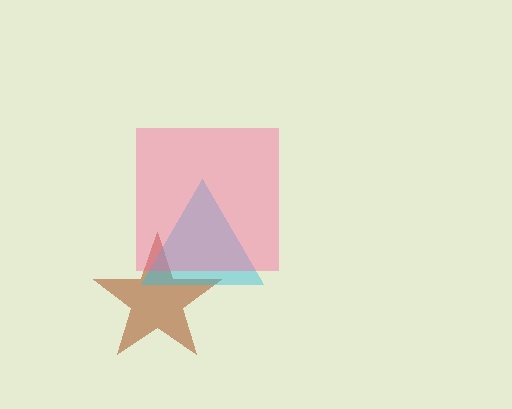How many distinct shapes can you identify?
There are 3 distinct shapes: a brown star, a cyan triangle, a pink square.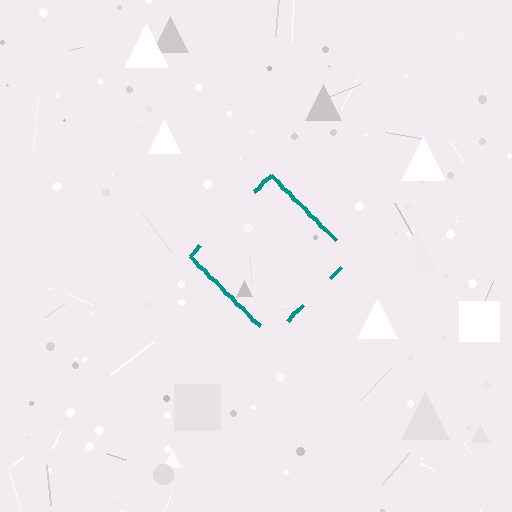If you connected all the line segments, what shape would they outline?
They would outline a diamond.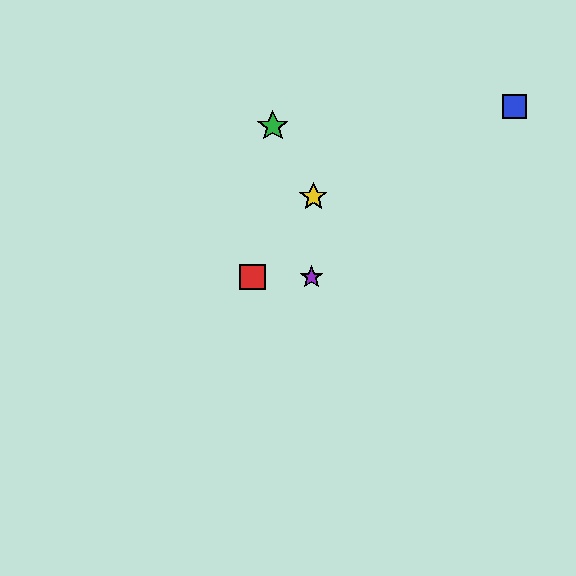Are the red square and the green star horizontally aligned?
No, the red square is at y≈277 and the green star is at y≈126.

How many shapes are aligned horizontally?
2 shapes (the red square, the purple star) are aligned horizontally.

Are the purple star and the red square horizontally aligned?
Yes, both are at y≈277.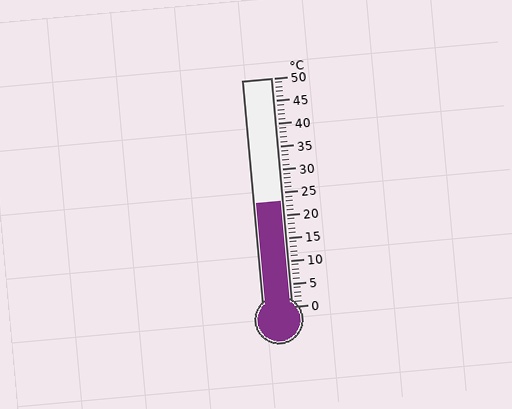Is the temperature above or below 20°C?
The temperature is above 20°C.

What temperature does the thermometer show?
The thermometer shows approximately 23°C.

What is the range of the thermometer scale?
The thermometer scale ranges from 0°C to 50°C.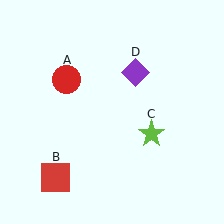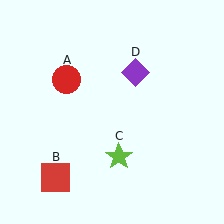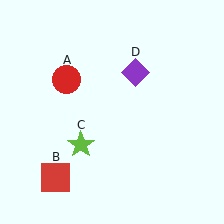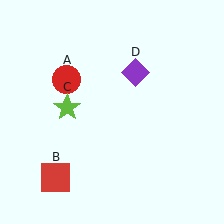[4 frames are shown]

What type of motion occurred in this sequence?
The lime star (object C) rotated clockwise around the center of the scene.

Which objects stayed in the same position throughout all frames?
Red circle (object A) and red square (object B) and purple diamond (object D) remained stationary.